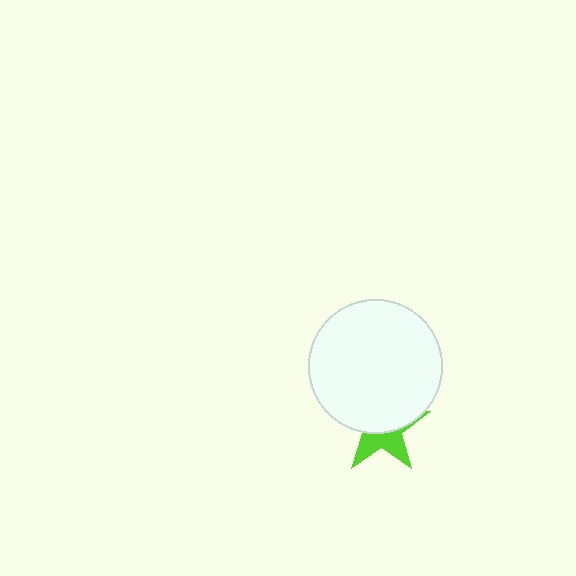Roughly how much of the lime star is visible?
A small part of it is visible (roughly 41%).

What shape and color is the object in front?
The object in front is a white circle.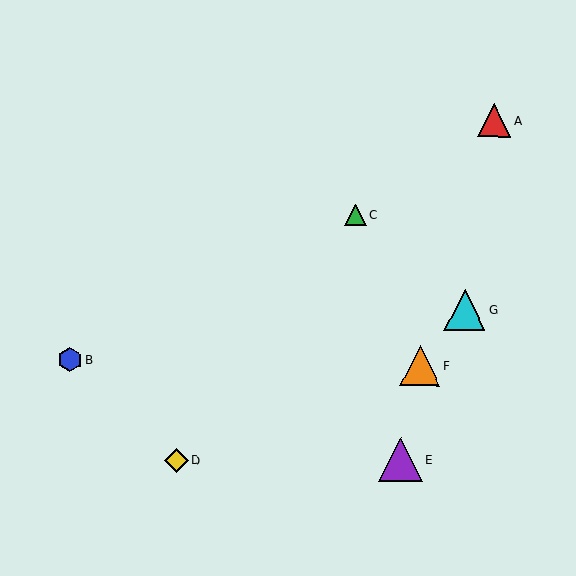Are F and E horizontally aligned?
No, F is at y≈366 and E is at y≈460.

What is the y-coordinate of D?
Object D is at y≈461.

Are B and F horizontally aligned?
Yes, both are at y≈360.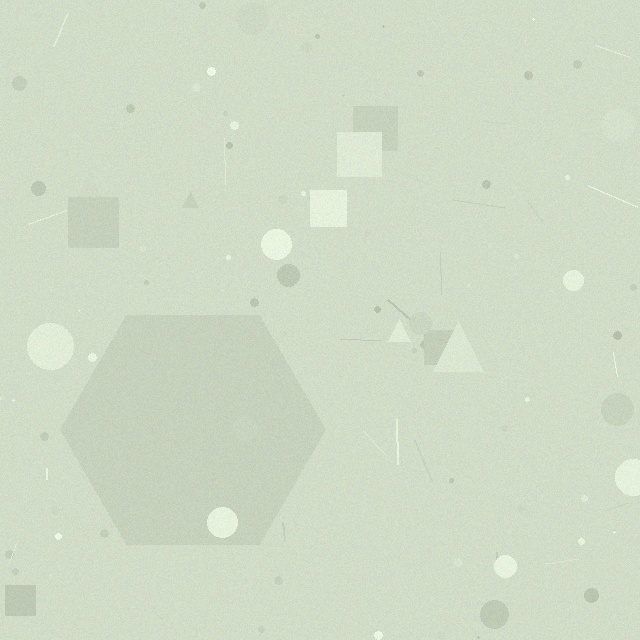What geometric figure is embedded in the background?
A hexagon is embedded in the background.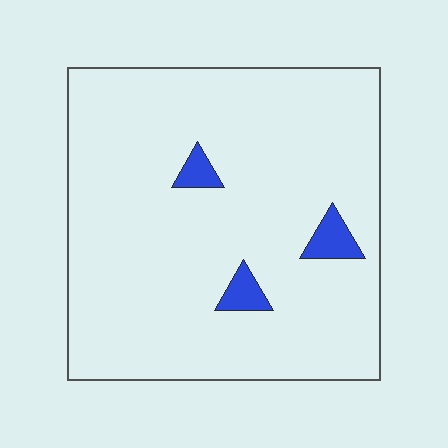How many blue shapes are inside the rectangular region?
3.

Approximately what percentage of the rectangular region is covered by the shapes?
Approximately 5%.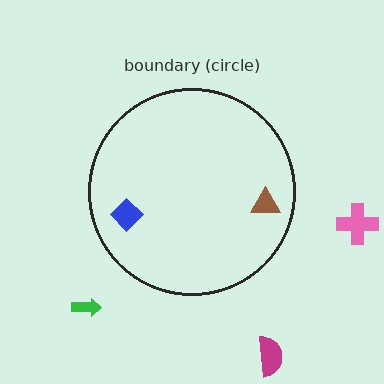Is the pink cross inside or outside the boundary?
Outside.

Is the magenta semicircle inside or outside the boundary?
Outside.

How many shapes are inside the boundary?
2 inside, 3 outside.